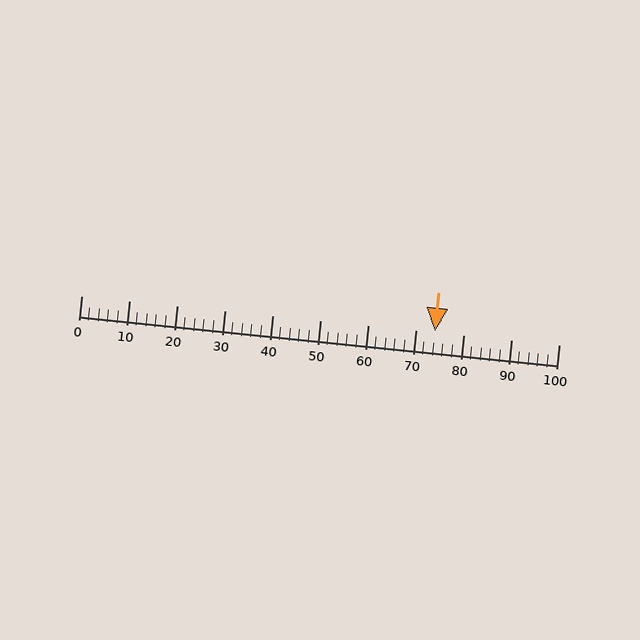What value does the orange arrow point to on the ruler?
The orange arrow points to approximately 74.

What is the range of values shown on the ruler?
The ruler shows values from 0 to 100.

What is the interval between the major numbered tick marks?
The major tick marks are spaced 10 units apart.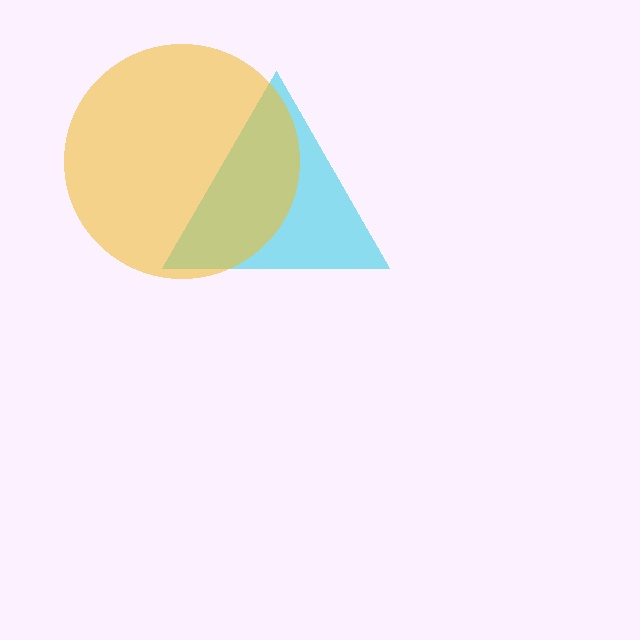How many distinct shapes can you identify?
There are 2 distinct shapes: a cyan triangle, a yellow circle.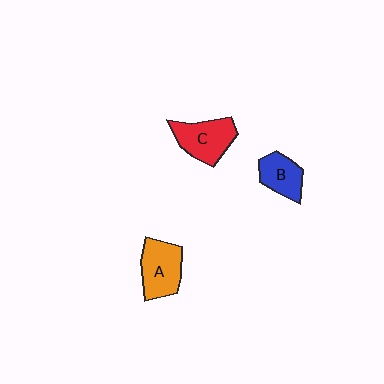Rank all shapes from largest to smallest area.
From largest to smallest: C (red), A (orange), B (blue).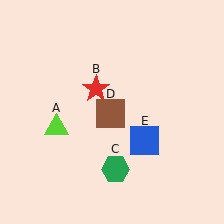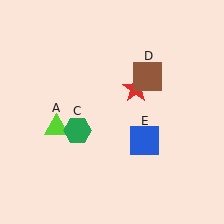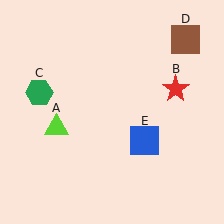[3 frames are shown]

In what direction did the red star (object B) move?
The red star (object B) moved right.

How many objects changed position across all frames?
3 objects changed position: red star (object B), green hexagon (object C), brown square (object D).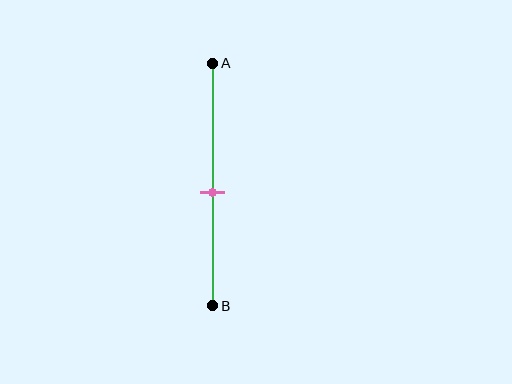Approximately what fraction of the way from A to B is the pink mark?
The pink mark is approximately 55% of the way from A to B.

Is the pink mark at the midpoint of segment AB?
No, the mark is at about 55% from A, not at the 50% midpoint.